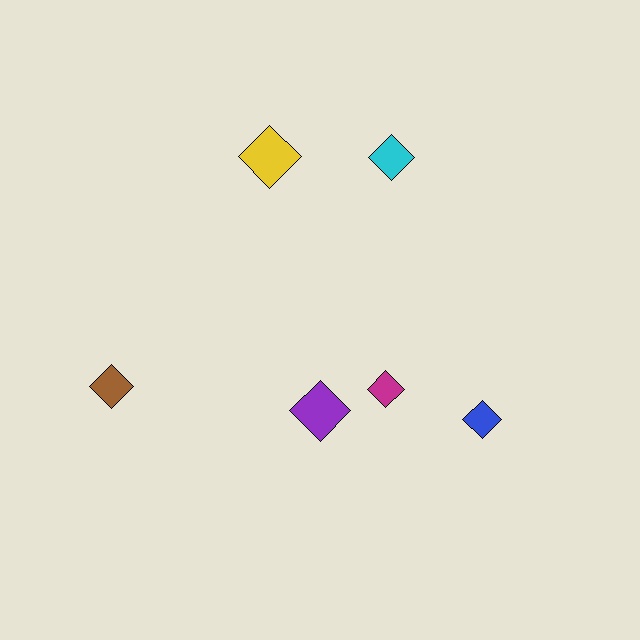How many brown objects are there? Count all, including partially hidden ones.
There is 1 brown object.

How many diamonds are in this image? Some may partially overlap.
There are 6 diamonds.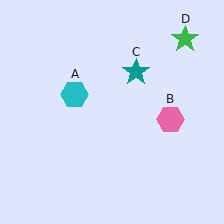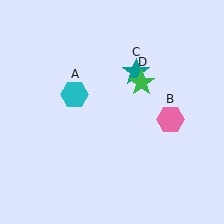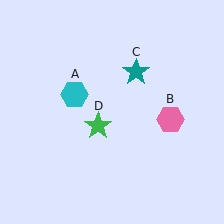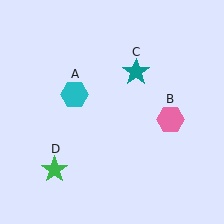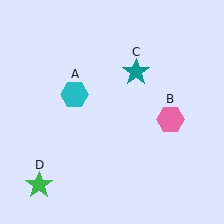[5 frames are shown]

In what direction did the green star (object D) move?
The green star (object D) moved down and to the left.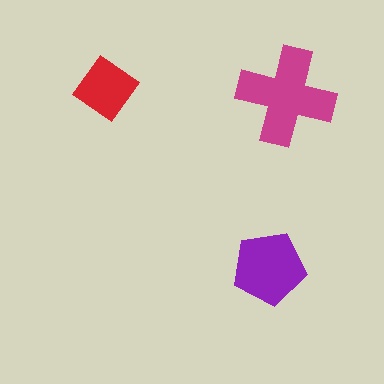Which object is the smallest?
The red diamond.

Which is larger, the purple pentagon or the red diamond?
The purple pentagon.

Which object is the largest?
The magenta cross.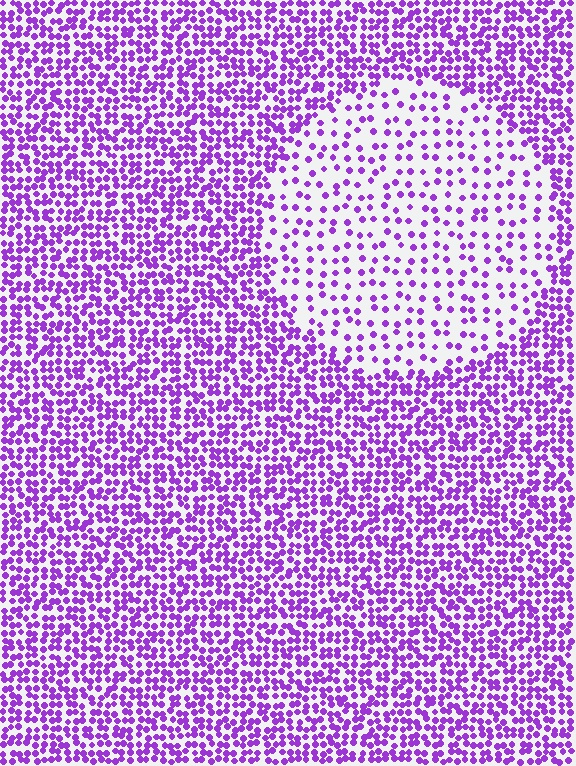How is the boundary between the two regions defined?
The boundary is defined by a change in element density (approximately 2.5x ratio). All elements are the same color, size, and shape.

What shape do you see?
I see a circle.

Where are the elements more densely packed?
The elements are more densely packed outside the circle boundary.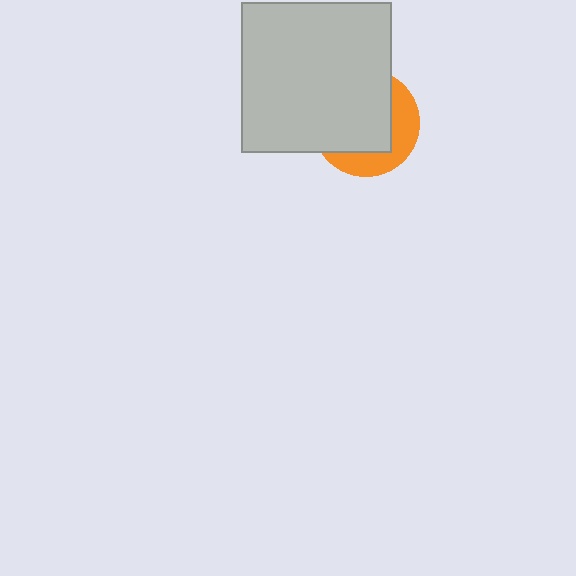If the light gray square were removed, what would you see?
You would see the complete orange circle.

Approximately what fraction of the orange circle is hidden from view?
Roughly 65% of the orange circle is hidden behind the light gray square.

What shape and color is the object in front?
The object in front is a light gray square.